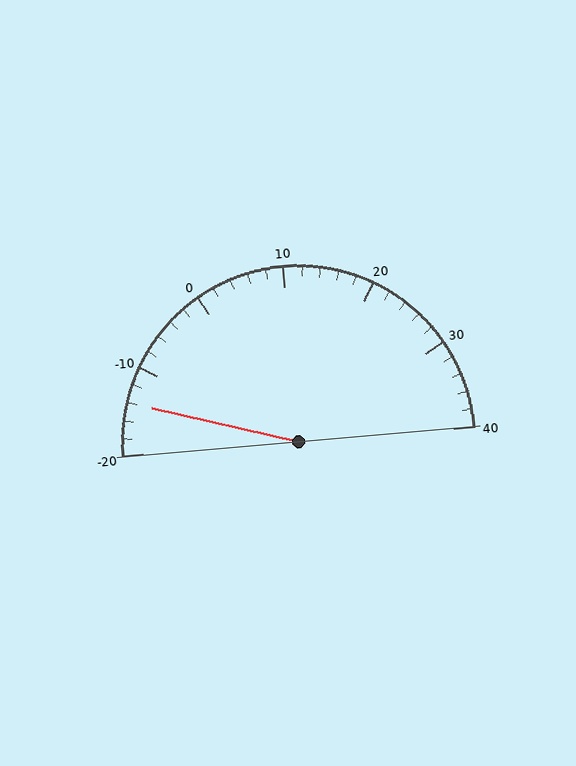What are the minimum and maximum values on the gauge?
The gauge ranges from -20 to 40.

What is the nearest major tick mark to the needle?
The nearest major tick mark is -10.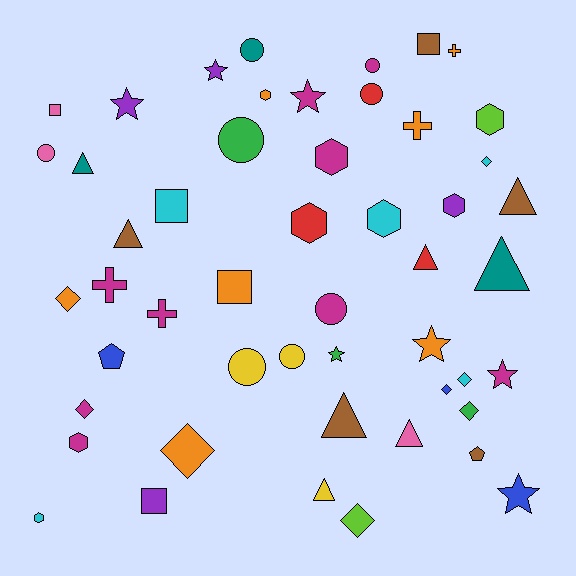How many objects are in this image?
There are 50 objects.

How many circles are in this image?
There are 8 circles.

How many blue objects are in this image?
There are 3 blue objects.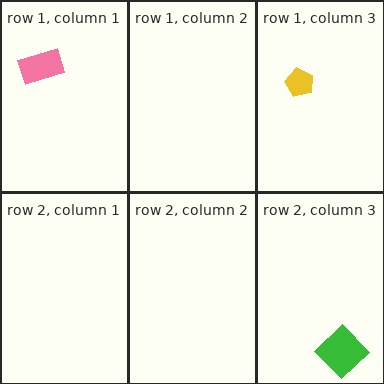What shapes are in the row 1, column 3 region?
The yellow pentagon.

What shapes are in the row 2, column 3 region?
The green diamond.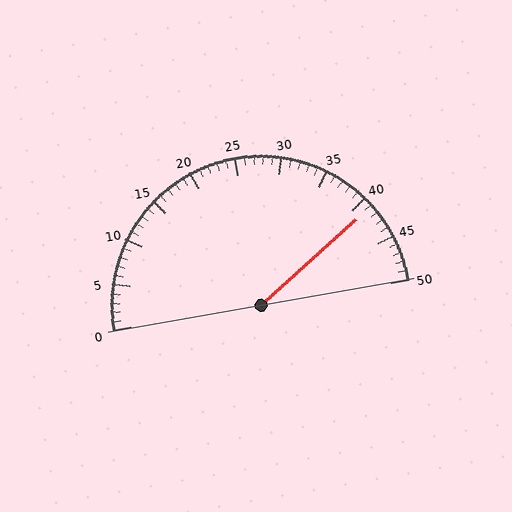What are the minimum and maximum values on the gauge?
The gauge ranges from 0 to 50.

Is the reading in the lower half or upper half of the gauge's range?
The reading is in the upper half of the range (0 to 50).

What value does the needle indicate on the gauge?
The needle indicates approximately 41.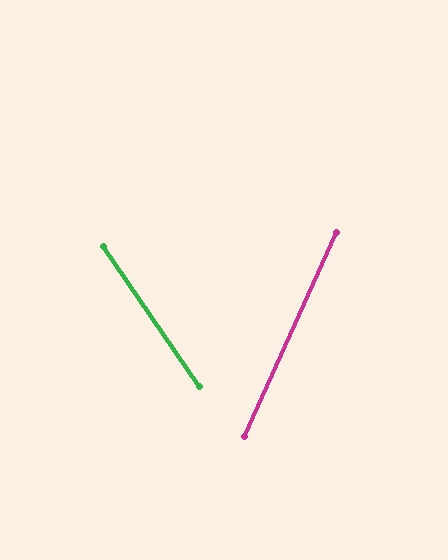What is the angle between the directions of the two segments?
Approximately 59 degrees.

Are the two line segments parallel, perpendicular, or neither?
Neither parallel nor perpendicular — they differ by about 59°.